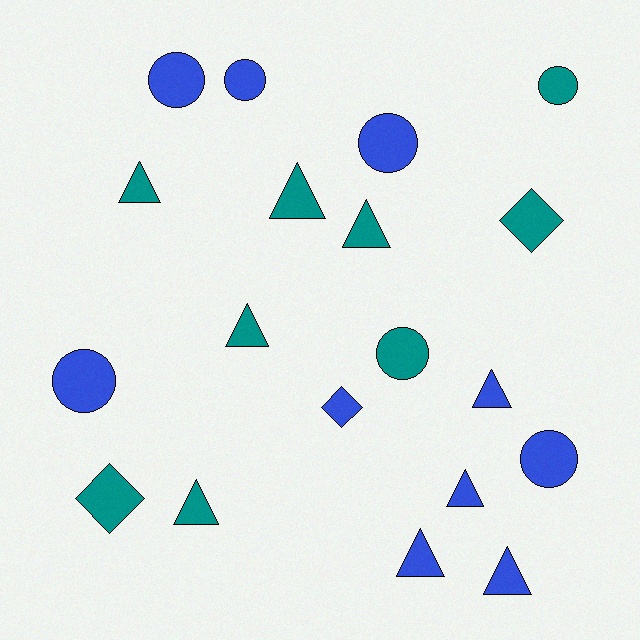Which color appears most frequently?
Blue, with 10 objects.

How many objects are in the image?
There are 19 objects.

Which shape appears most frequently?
Triangle, with 9 objects.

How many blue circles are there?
There are 5 blue circles.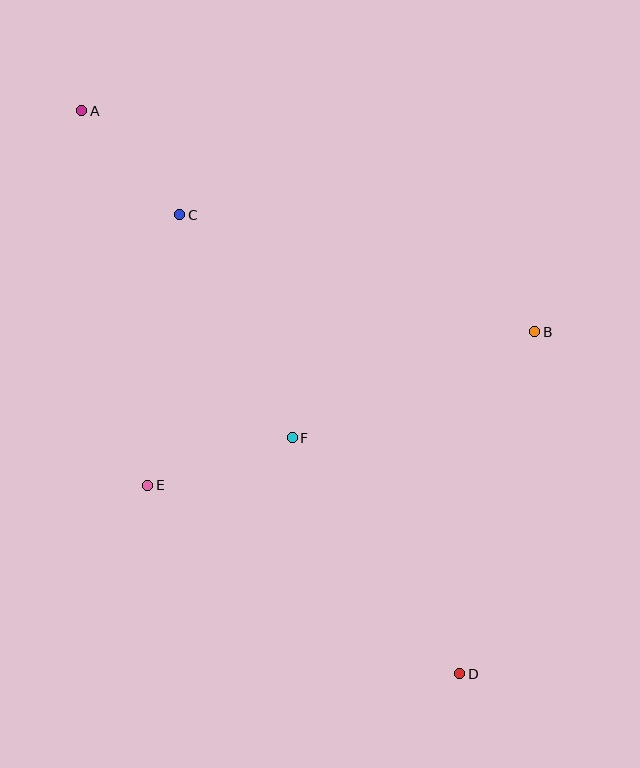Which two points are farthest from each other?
Points A and D are farthest from each other.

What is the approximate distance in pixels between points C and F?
The distance between C and F is approximately 250 pixels.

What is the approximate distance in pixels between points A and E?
The distance between A and E is approximately 381 pixels.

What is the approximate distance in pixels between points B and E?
The distance between B and E is approximately 416 pixels.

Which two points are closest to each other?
Points A and C are closest to each other.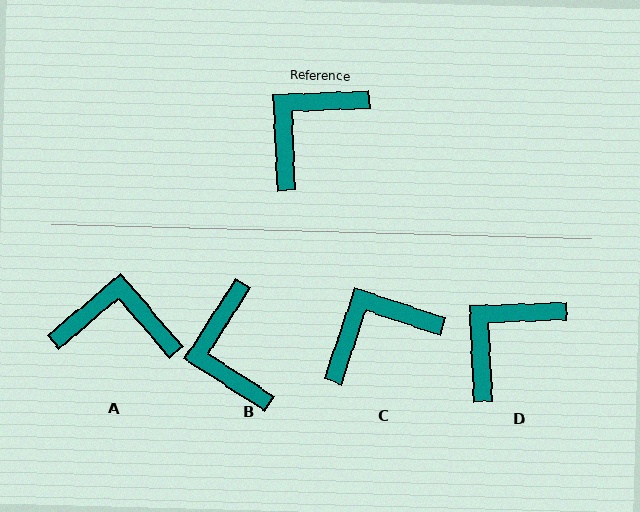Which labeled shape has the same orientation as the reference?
D.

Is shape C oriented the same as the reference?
No, it is off by about 21 degrees.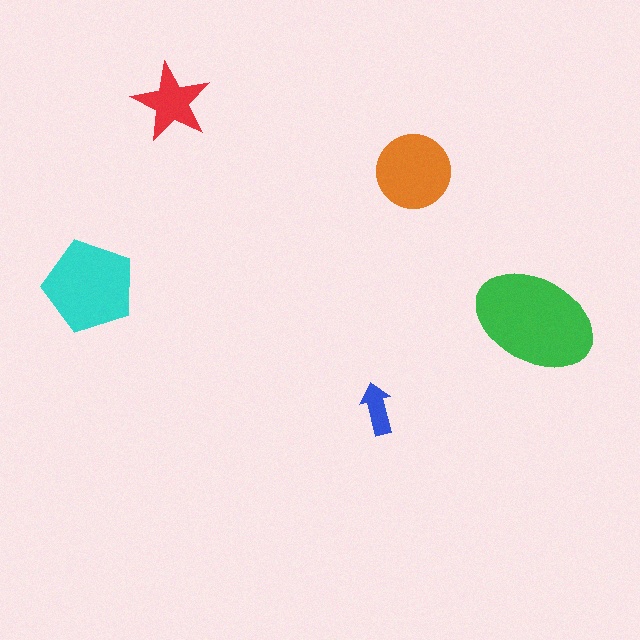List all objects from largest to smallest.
The green ellipse, the cyan pentagon, the orange circle, the red star, the blue arrow.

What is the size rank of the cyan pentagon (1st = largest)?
2nd.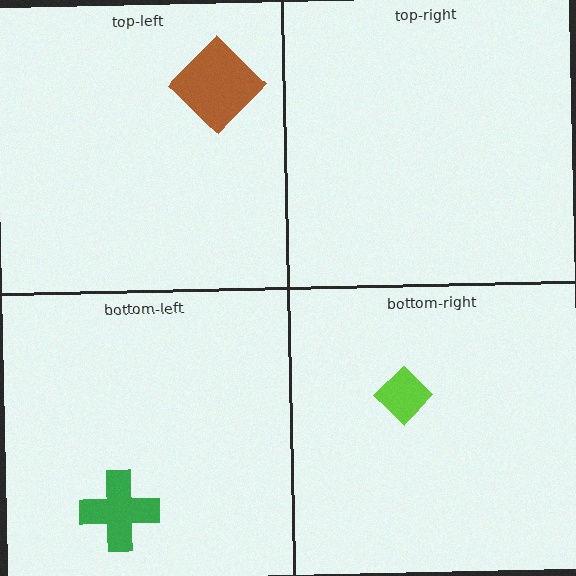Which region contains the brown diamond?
The top-left region.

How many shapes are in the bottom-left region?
1.